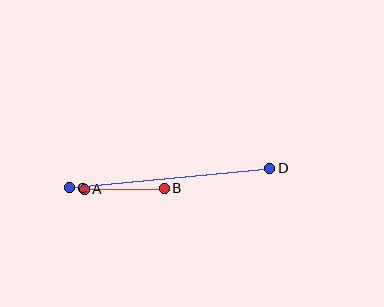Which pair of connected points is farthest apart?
Points C and D are farthest apart.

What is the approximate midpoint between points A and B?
The midpoint is at approximately (124, 189) pixels.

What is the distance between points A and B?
The distance is approximately 80 pixels.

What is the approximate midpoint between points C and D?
The midpoint is at approximately (170, 178) pixels.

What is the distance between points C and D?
The distance is approximately 201 pixels.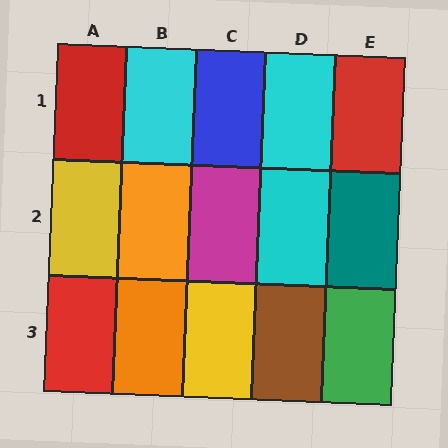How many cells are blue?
1 cell is blue.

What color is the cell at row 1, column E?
Red.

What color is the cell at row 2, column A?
Yellow.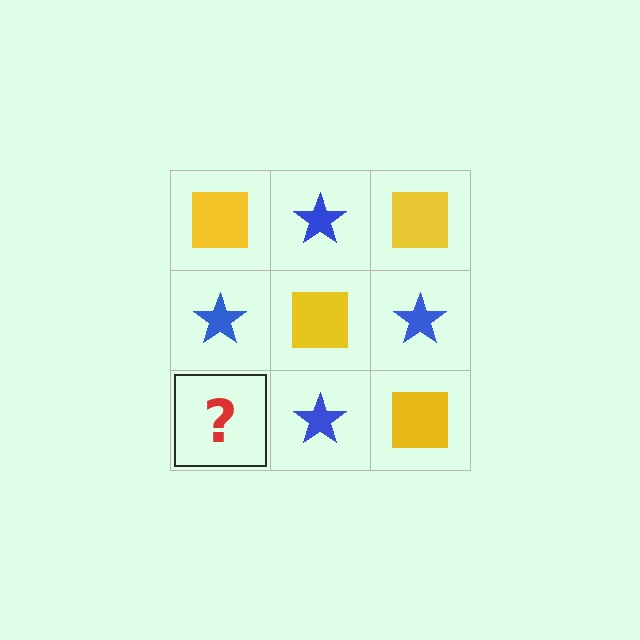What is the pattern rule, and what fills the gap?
The rule is that it alternates yellow square and blue star in a checkerboard pattern. The gap should be filled with a yellow square.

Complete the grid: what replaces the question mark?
The question mark should be replaced with a yellow square.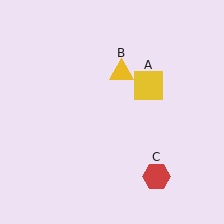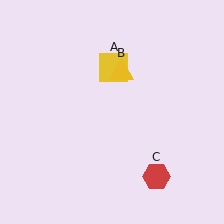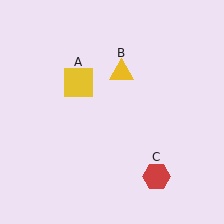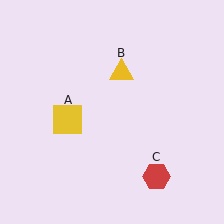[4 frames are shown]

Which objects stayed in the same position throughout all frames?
Yellow triangle (object B) and red hexagon (object C) remained stationary.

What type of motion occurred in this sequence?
The yellow square (object A) rotated counterclockwise around the center of the scene.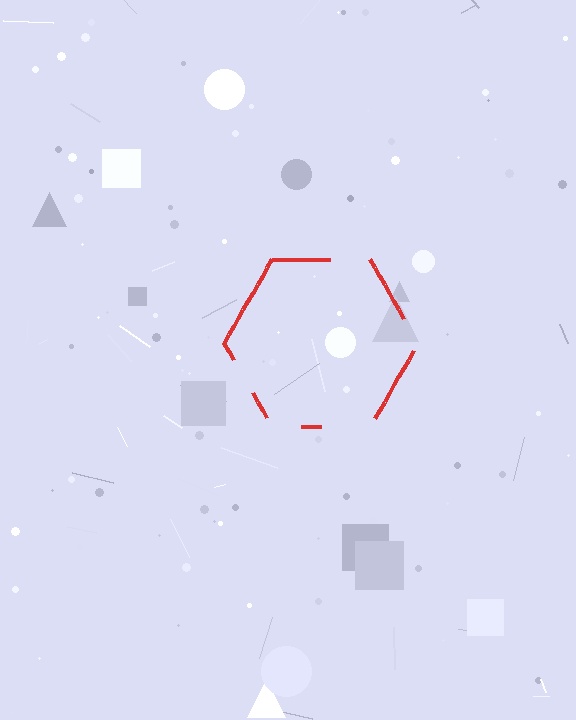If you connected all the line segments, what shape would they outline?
They would outline a hexagon.